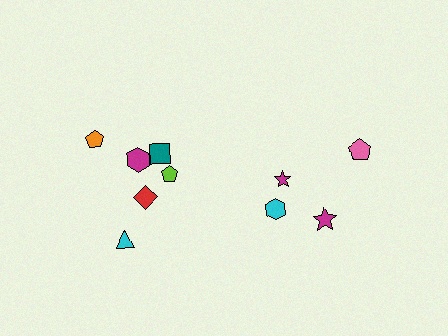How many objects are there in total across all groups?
There are 10 objects.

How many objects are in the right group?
There are 4 objects.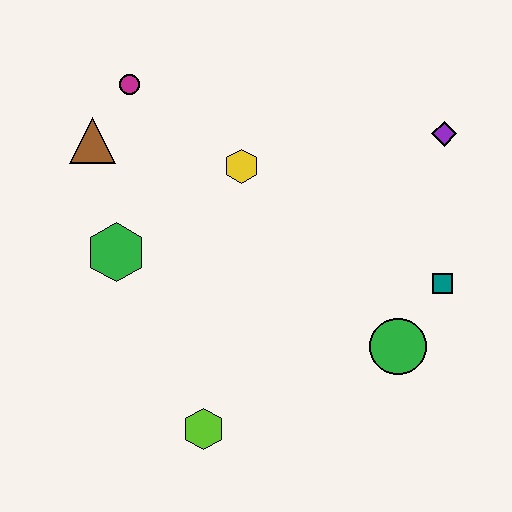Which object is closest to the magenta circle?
The brown triangle is closest to the magenta circle.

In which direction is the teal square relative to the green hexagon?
The teal square is to the right of the green hexagon.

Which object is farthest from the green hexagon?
The purple diamond is farthest from the green hexagon.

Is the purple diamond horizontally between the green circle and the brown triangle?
No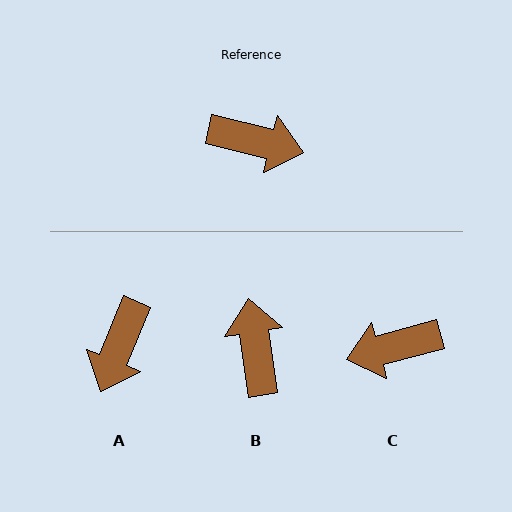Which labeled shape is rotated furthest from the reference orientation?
C, about 151 degrees away.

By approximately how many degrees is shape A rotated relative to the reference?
Approximately 99 degrees clockwise.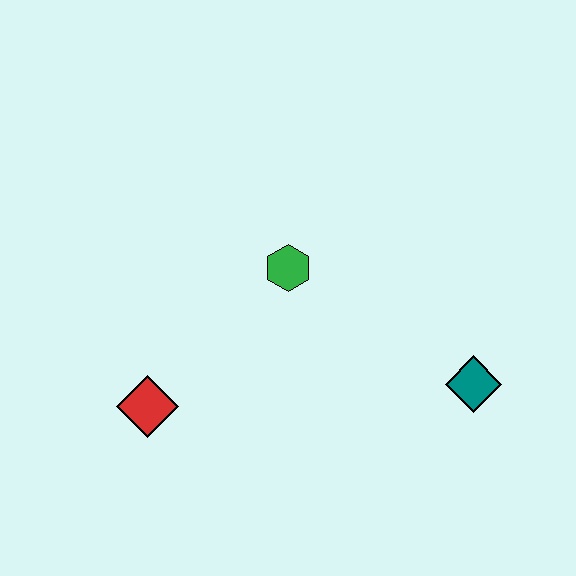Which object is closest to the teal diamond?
The green hexagon is closest to the teal diamond.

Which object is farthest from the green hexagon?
The teal diamond is farthest from the green hexagon.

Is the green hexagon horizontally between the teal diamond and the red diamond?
Yes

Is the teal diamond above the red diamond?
Yes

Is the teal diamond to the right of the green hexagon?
Yes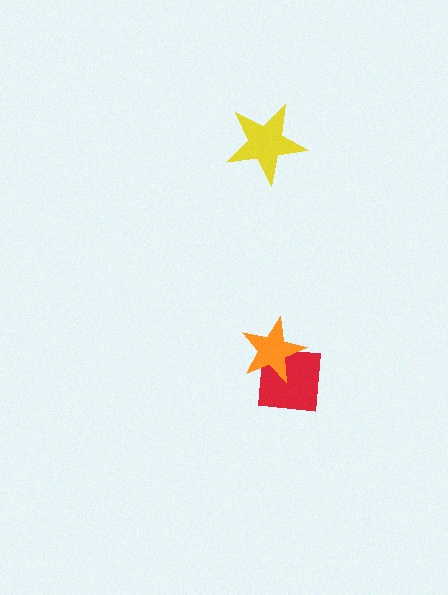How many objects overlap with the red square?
1 object overlaps with the red square.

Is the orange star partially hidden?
No, no other shape covers it.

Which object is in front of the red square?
The orange star is in front of the red square.